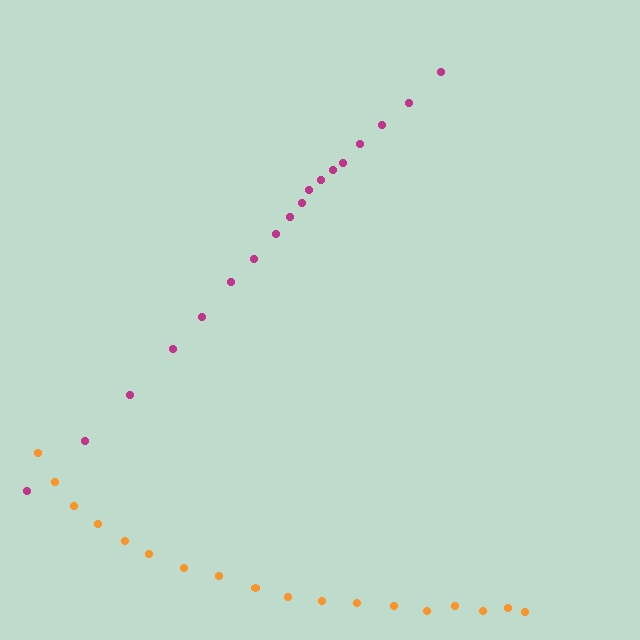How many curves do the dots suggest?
There are 2 distinct paths.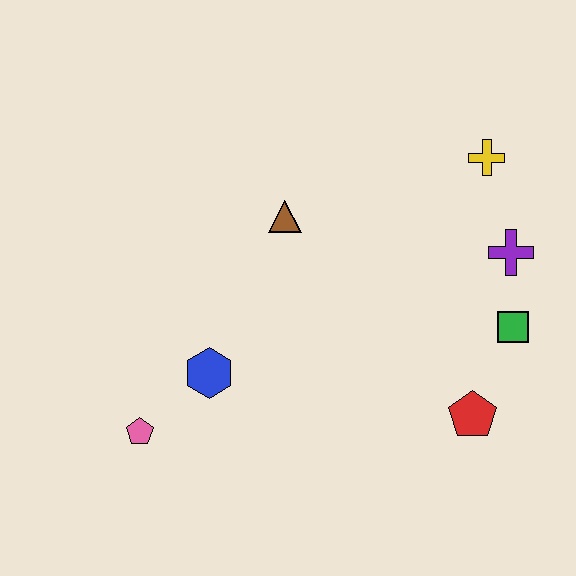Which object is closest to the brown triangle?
The blue hexagon is closest to the brown triangle.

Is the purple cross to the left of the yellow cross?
No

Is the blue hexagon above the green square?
No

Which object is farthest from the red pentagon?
The pink pentagon is farthest from the red pentagon.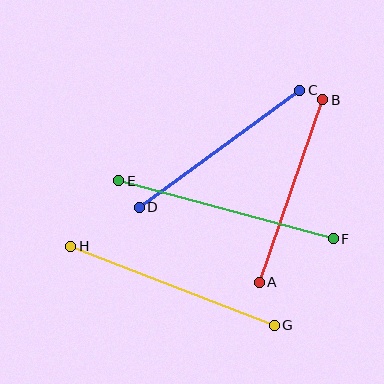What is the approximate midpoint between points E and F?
The midpoint is at approximately (226, 210) pixels.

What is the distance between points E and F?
The distance is approximately 222 pixels.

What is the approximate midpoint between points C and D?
The midpoint is at approximately (219, 149) pixels.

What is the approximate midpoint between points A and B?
The midpoint is at approximately (291, 191) pixels.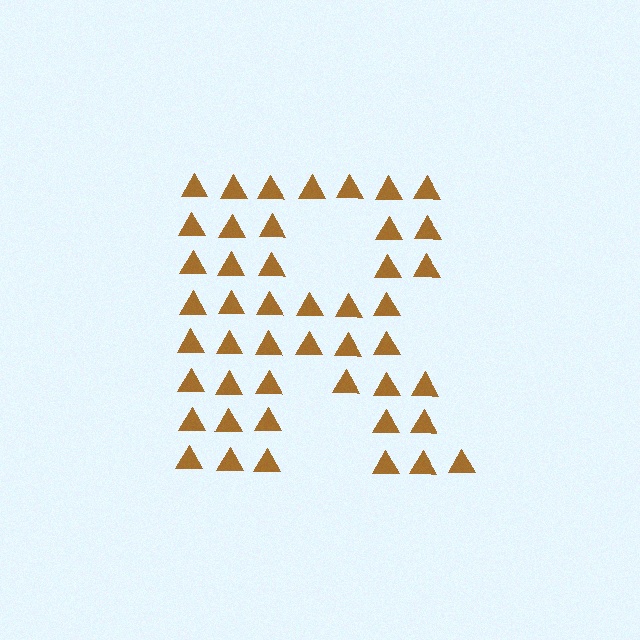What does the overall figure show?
The overall figure shows the letter R.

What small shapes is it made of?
It is made of small triangles.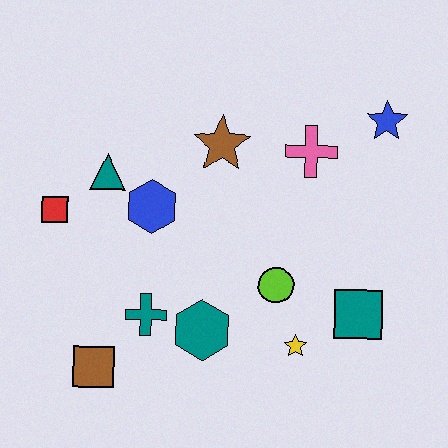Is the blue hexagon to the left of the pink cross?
Yes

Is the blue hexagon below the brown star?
Yes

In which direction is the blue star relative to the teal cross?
The blue star is to the right of the teal cross.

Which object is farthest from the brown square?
The blue star is farthest from the brown square.